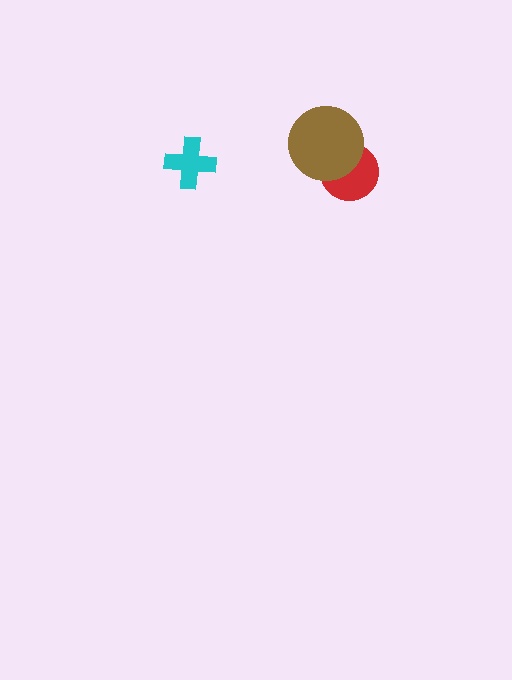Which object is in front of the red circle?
The brown circle is in front of the red circle.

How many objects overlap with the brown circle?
1 object overlaps with the brown circle.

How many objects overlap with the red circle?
1 object overlaps with the red circle.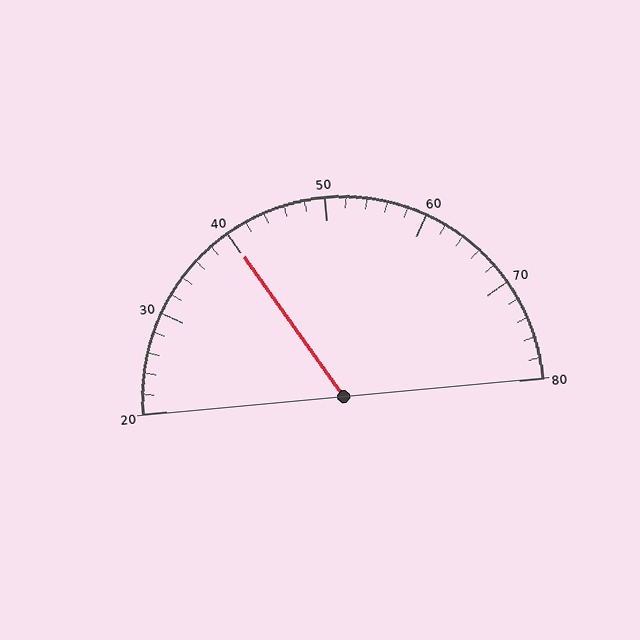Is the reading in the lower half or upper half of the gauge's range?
The reading is in the lower half of the range (20 to 80).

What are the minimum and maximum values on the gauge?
The gauge ranges from 20 to 80.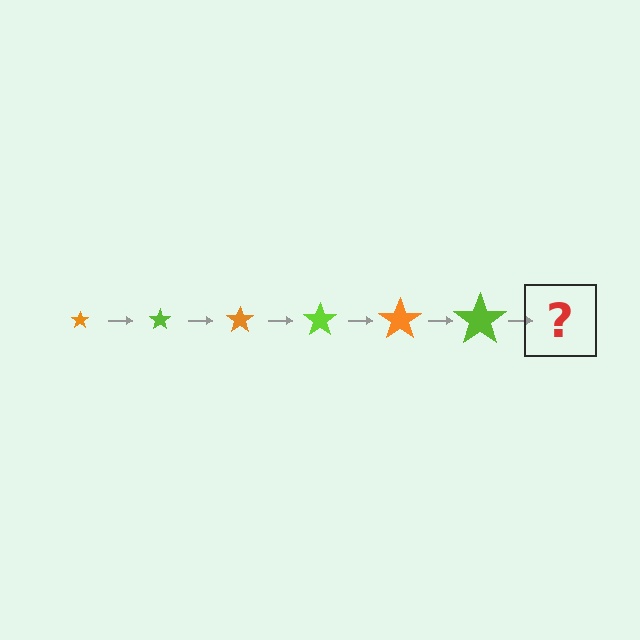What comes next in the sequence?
The next element should be an orange star, larger than the previous one.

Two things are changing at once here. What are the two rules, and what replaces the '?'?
The two rules are that the star grows larger each step and the color cycles through orange and lime. The '?' should be an orange star, larger than the previous one.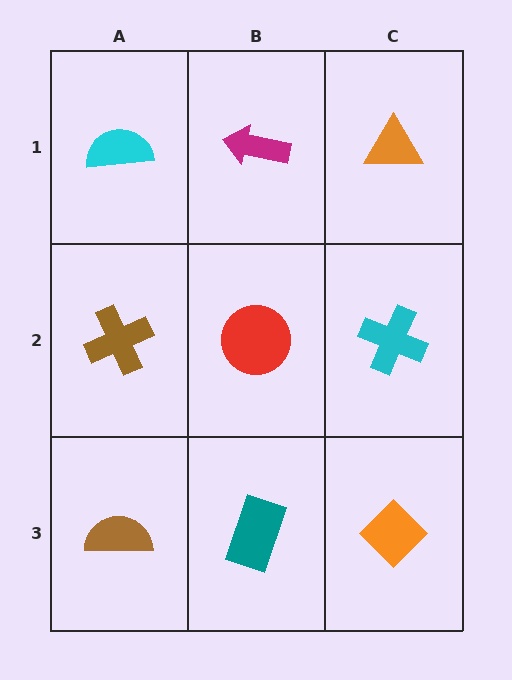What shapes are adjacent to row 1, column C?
A cyan cross (row 2, column C), a magenta arrow (row 1, column B).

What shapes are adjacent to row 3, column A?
A brown cross (row 2, column A), a teal rectangle (row 3, column B).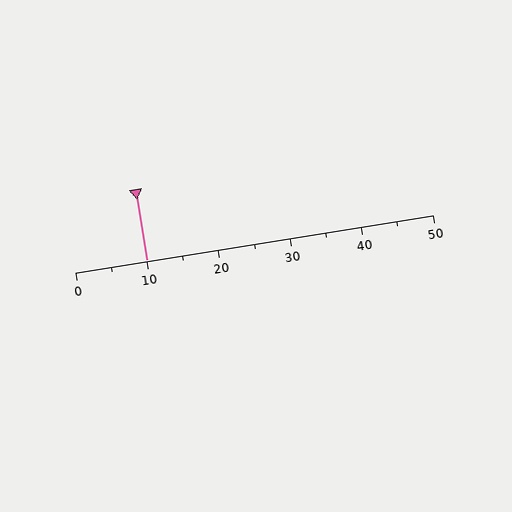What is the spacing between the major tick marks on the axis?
The major ticks are spaced 10 apart.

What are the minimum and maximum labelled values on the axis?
The axis runs from 0 to 50.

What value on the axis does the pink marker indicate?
The marker indicates approximately 10.